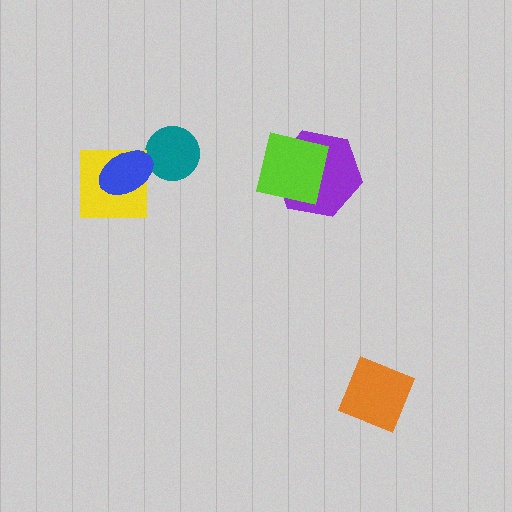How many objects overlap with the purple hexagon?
1 object overlaps with the purple hexagon.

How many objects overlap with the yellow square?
1 object overlaps with the yellow square.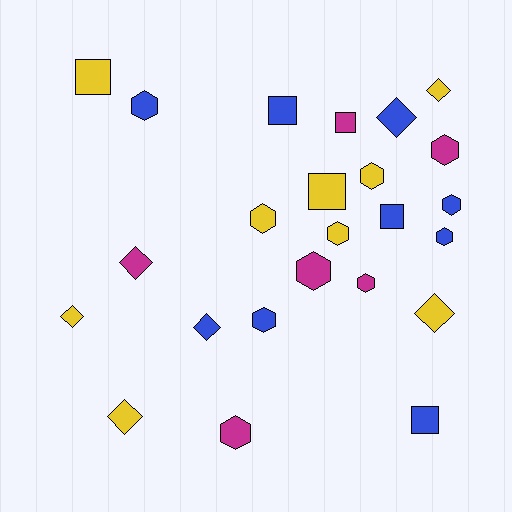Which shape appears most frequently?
Hexagon, with 11 objects.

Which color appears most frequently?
Blue, with 9 objects.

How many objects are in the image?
There are 24 objects.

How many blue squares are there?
There are 3 blue squares.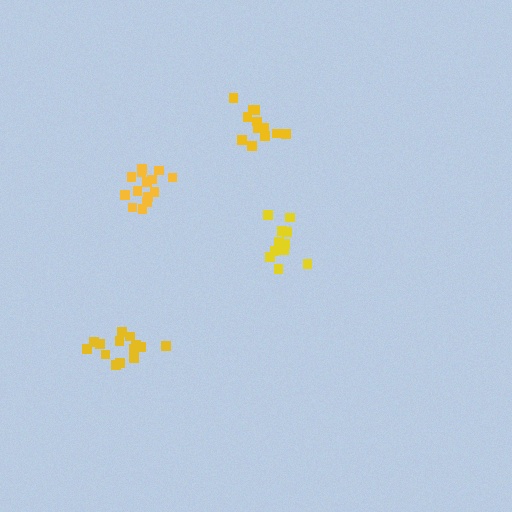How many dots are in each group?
Group 1: 14 dots, Group 2: 14 dots, Group 3: 11 dots, Group 4: 12 dots (51 total).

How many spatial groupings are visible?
There are 4 spatial groupings.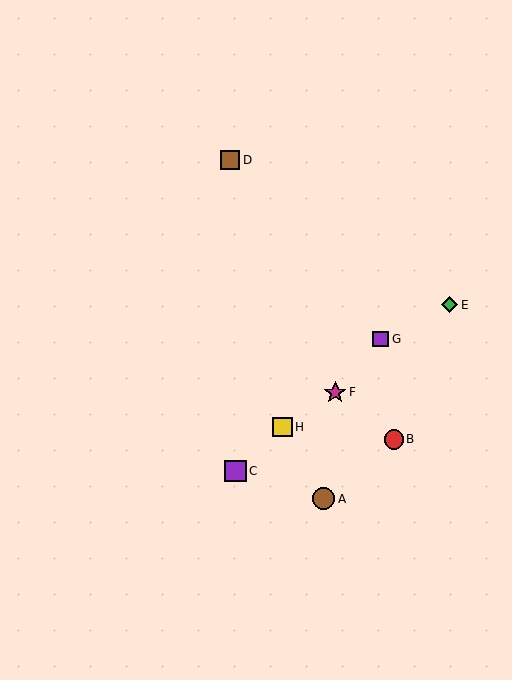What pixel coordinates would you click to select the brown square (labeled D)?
Click at (230, 160) to select the brown square D.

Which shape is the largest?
The magenta star (labeled F) is the largest.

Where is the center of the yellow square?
The center of the yellow square is at (282, 427).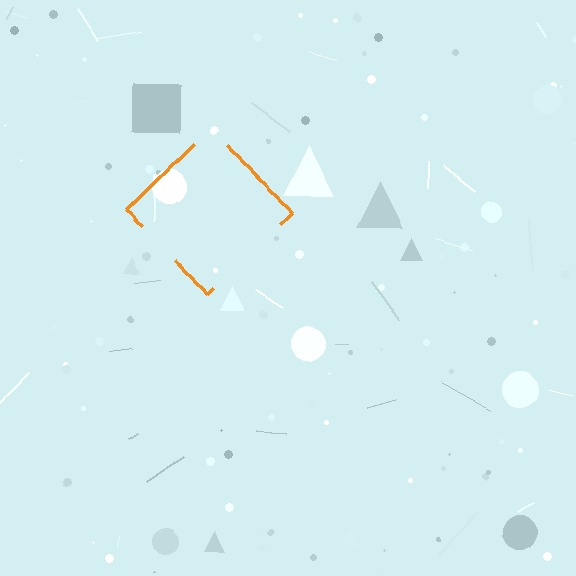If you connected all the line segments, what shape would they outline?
They would outline a diamond.